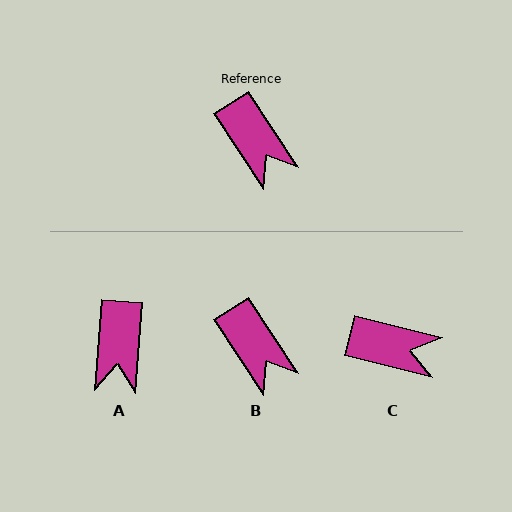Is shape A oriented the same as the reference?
No, it is off by about 38 degrees.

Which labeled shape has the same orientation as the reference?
B.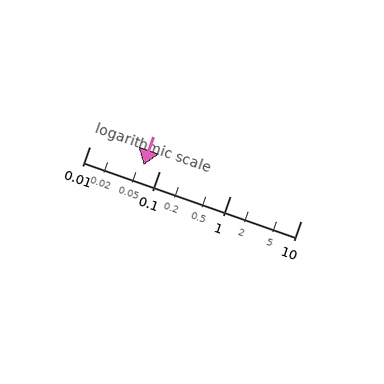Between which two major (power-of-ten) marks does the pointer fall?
The pointer is between 0.01 and 0.1.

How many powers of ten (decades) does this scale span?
The scale spans 3 decades, from 0.01 to 10.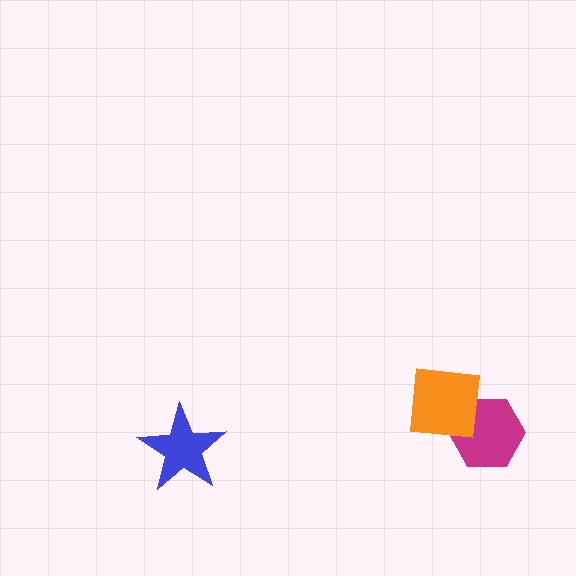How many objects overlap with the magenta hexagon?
1 object overlaps with the magenta hexagon.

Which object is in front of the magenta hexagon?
The orange square is in front of the magenta hexagon.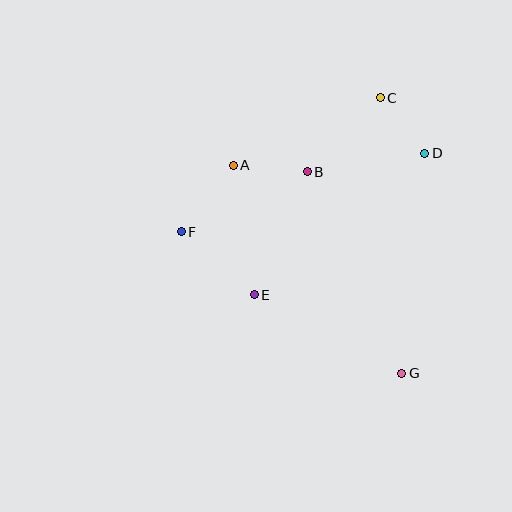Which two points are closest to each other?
Points C and D are closest to each other.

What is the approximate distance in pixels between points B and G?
The distance between B and G is approximately 223 pixels.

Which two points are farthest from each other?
Points C and G are farthest from each other.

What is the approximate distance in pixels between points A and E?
The distance between A and E is approximately 131 pixels.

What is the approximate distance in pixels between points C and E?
The distance between C and E is approximately 234 pixels.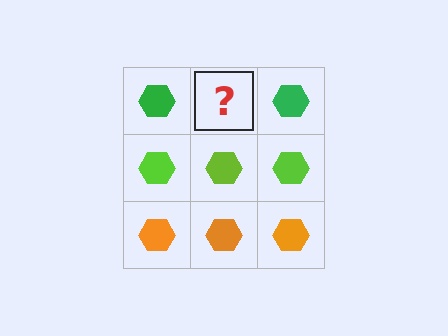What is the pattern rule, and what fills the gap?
The rule is that each row has a consistent color. The gap should be filled with a green hexagon.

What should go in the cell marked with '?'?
The missing cell should contain a green hexagon.